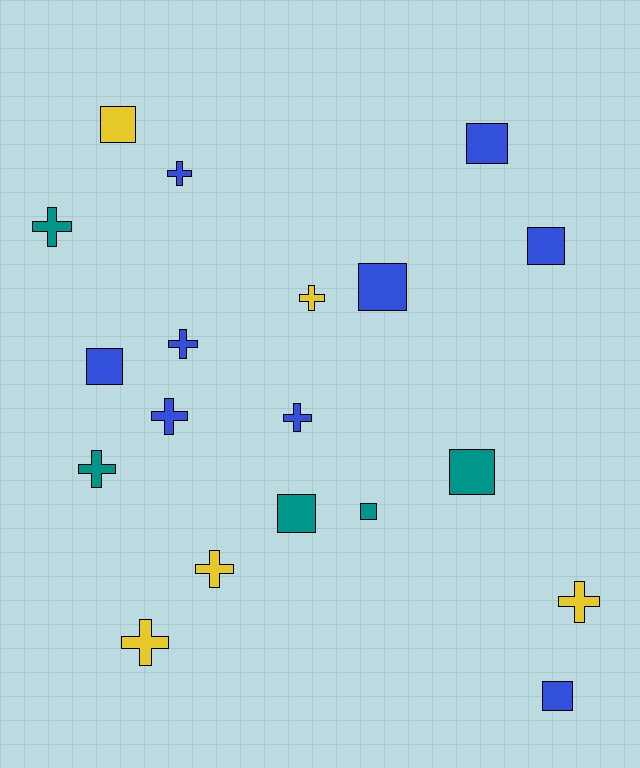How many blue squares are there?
There are 5 blue squares.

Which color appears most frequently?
Blue, with 9 objects.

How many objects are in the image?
There are 19 objects.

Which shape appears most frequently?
Cross, with 10 objects.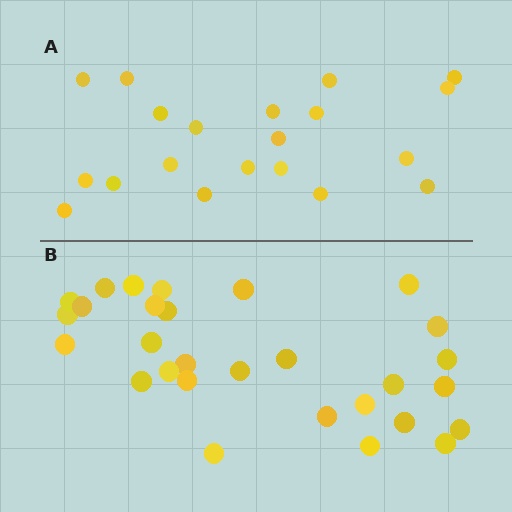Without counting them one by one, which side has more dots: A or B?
Region B (the bottom region) has more dots.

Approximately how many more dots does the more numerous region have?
Region B has roughly 8 or so more dots than region A.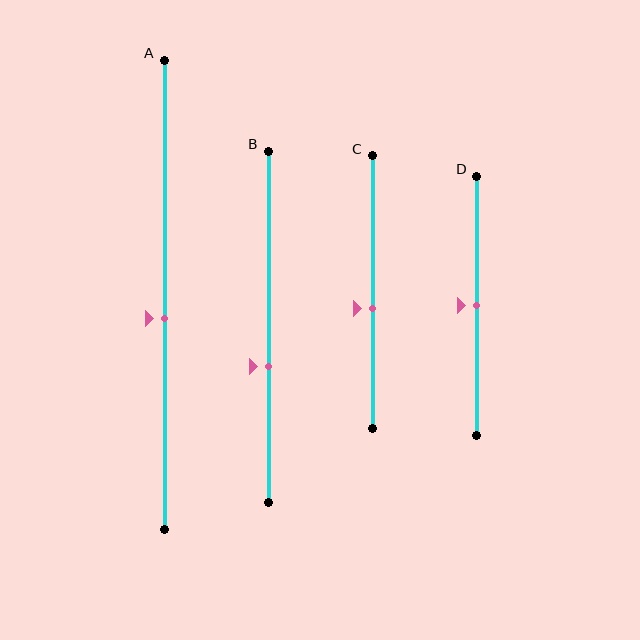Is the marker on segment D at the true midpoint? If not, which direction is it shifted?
Yes, the marker on segment D is at the true midpoint.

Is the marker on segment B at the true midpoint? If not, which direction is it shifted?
No, the marker on segment B is shifted downward by about 11% of the segment length.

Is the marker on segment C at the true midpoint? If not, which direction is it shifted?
No, the marker on segment C is shifted downward by about 6% of the segment length.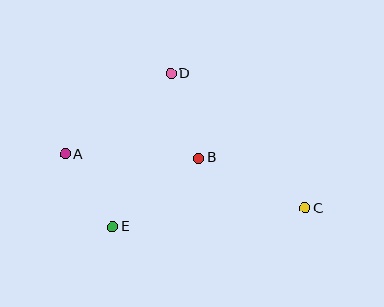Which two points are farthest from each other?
Points A and C are farthest from each other.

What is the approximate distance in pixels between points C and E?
The distance between C and E is approximately 193 pixels.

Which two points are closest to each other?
Points A and E are closest to each other.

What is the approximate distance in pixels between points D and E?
The distance between D and E is approximately 164 pixels.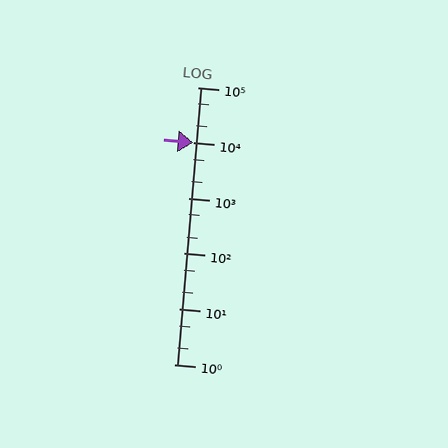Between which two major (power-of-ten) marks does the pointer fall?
The pointer is between 10000 and 100000.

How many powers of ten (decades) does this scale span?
The scale spans 5 decades, from 1 to 100000.